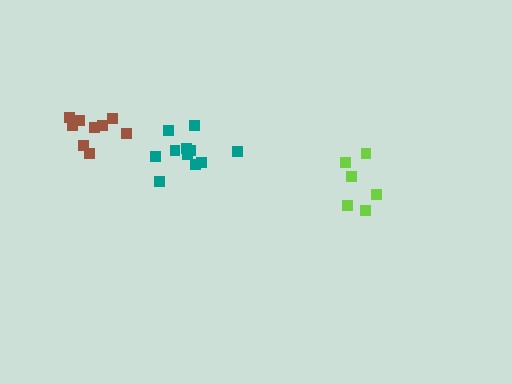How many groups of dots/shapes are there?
There are 3 groups.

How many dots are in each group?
Group 1: 11 dots, Group 2: 6 dots, Group 3: 9 dots (26 total).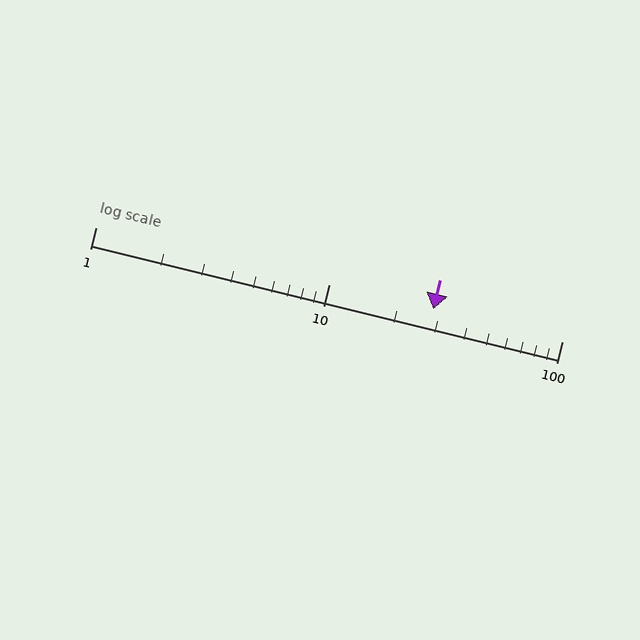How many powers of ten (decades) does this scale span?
The scale spans 2 decades, from 1 to 100.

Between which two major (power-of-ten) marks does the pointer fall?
The pointer is between 10 and 100.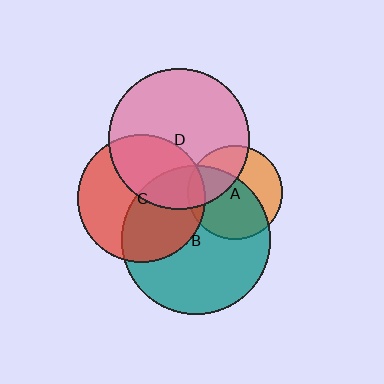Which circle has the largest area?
Circle B (teal).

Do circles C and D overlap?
Yes.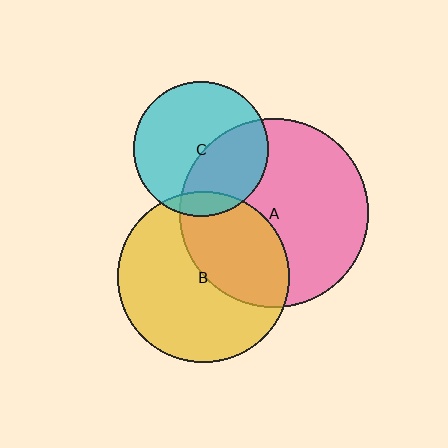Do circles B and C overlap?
Yes.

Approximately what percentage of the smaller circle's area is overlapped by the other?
Approximately 10%.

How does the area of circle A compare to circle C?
Approximately 2.0 times.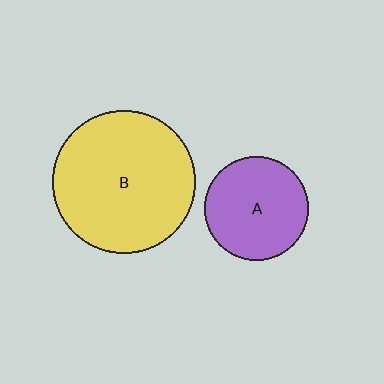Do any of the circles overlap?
No, none of the circles overlap.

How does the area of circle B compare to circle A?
Approximately 1.9 times.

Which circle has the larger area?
Circle B (yellow).